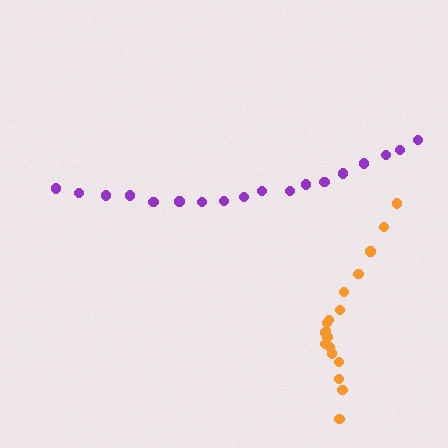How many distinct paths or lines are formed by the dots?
There are 2 distinct paths.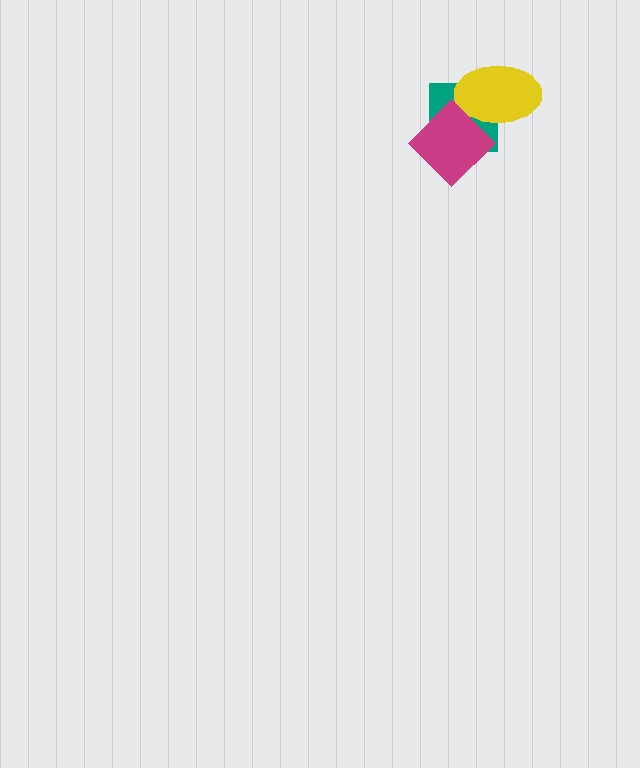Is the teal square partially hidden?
Yes, it is partially covered by another shape.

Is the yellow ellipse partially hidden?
Yes, it is partially covered by another shape.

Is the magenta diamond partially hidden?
No, no other shape covers it.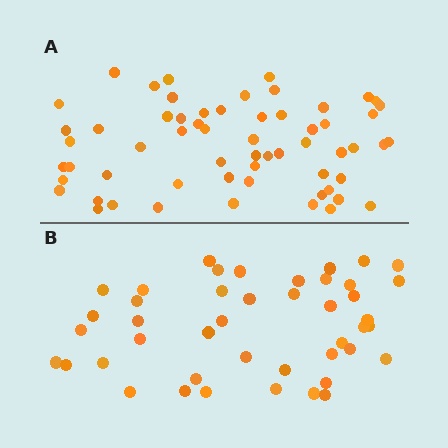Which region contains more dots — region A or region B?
Region A (the top region) has more dots.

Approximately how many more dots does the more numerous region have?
Region A has approximately 15 more dots than region B.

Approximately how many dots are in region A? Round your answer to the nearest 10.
About 60 dots.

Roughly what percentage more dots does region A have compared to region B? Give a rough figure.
About 35% more.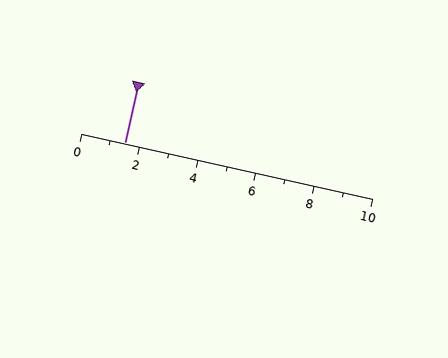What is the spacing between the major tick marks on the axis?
The major ticks are spaced 2 apart.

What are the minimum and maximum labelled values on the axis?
The axis runs from 0 to 10.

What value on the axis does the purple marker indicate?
The marker indicates approximately 1.5.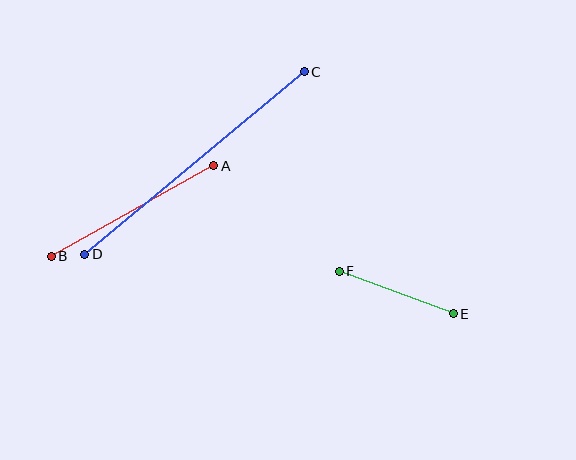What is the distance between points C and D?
The distance is approximately 286 pixels.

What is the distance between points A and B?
The distance is approximately 186 pixels.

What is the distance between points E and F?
The distance is approximately 122 pixels.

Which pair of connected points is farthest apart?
Points C and D are farthest apart.